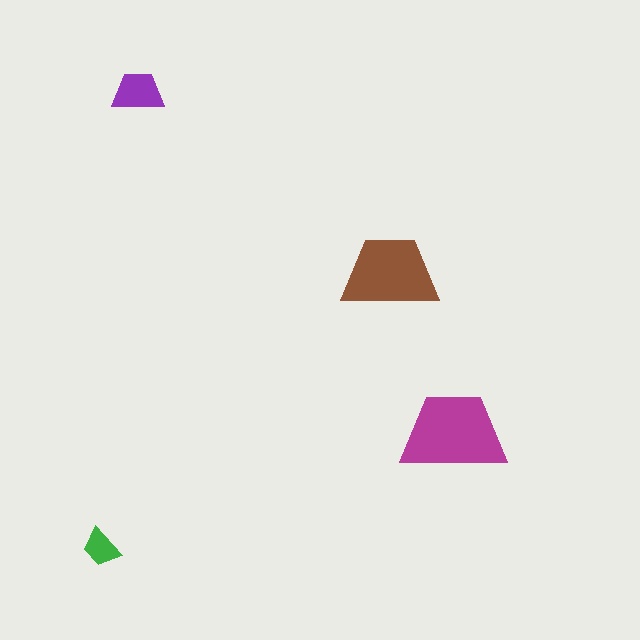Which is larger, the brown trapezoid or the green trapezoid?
The brown one.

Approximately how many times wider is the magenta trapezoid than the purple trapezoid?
About 2 times wider.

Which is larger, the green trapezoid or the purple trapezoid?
The purple one.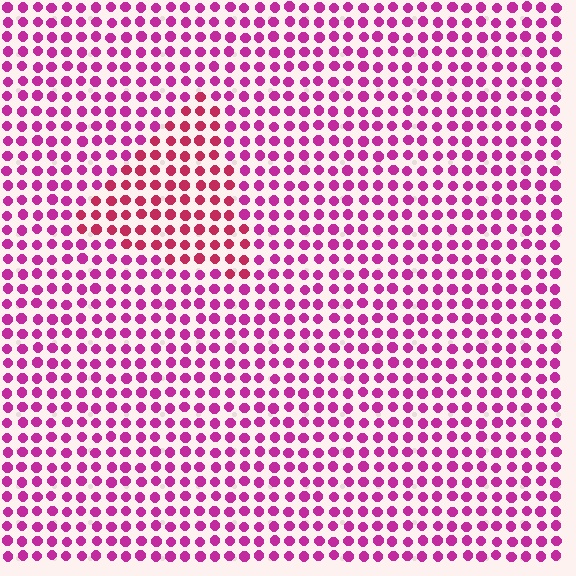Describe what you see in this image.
The image is filled with small magenta elements in a uniform arrangement. A triangle-shaped region is visible where the elements are tinted to a slightly different hue, forming a subtle color boundary.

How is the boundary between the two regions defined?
The boundary is defined purely by a slight shift in hue (about 26 degrees). Spacing, size, and orientation are identical on both sides.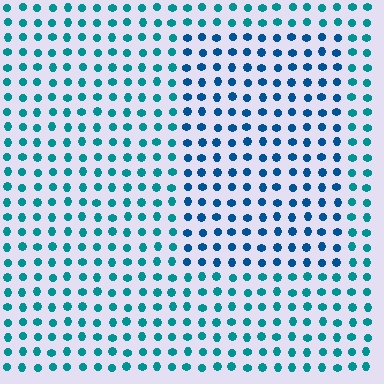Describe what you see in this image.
The image is filled with small teal elements in a uniform arrangement. A rectangle-shaped region is visible where the elements are tinted to a slightly different hue, forming a subtle color boundary.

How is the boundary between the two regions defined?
The boundary is defined purely by a slight shift in hue (about 27 degrees). Spacing, size, and orientation are identical on both sides.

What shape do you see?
I see a rectangle.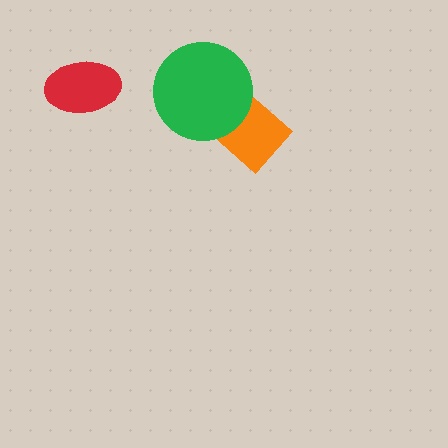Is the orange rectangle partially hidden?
Yes, it is partially covered by another shape.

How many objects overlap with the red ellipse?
0 objects overlap with the red ellipse.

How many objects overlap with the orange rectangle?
1 object overlaps with the orange rectangle.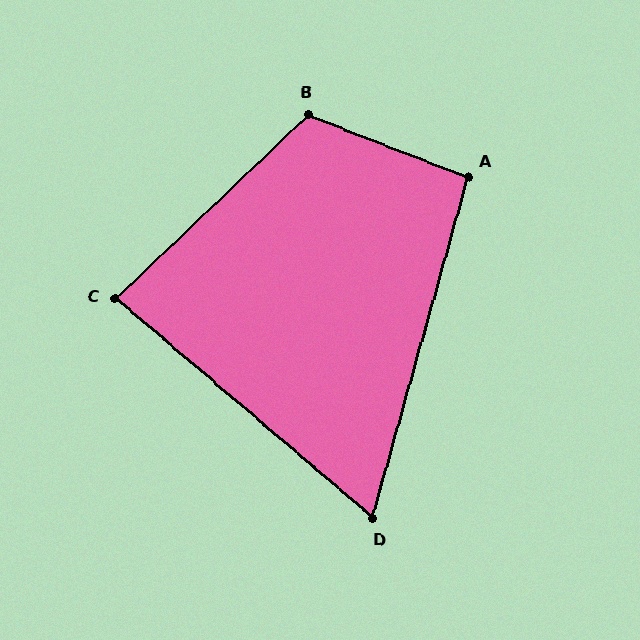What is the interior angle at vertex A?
Approximately 96 degrees (obtuse).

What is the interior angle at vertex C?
Approximately 84 degrees (acute).